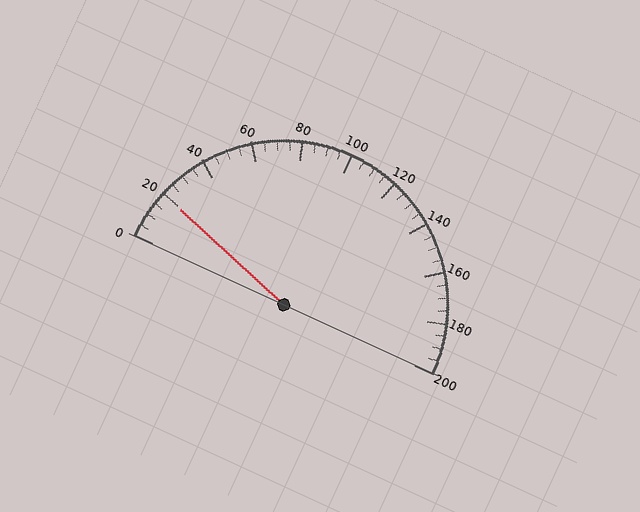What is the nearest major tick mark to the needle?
The nearest major tick mark is 20.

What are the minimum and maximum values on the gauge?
The gauge ranges from 0 to 200.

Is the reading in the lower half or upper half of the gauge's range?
The reading is in the lower half of the range (0 to 200).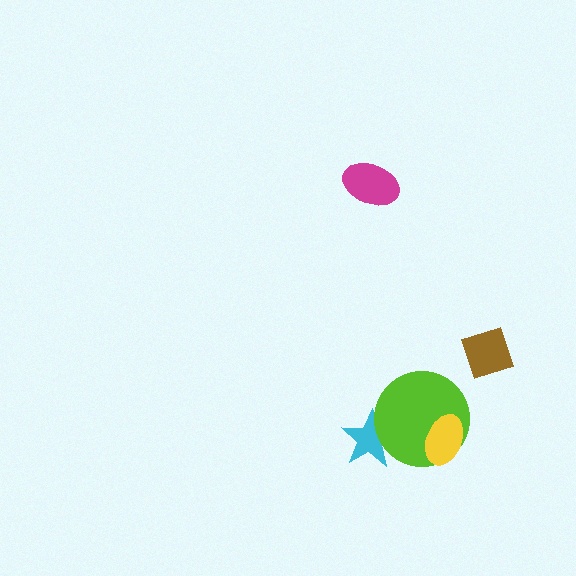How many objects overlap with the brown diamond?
0 objects overlap with the brown diamond.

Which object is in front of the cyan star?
The lime circle is in front of the cyan star.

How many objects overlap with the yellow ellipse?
1 object overlaps with the yellow ellipse.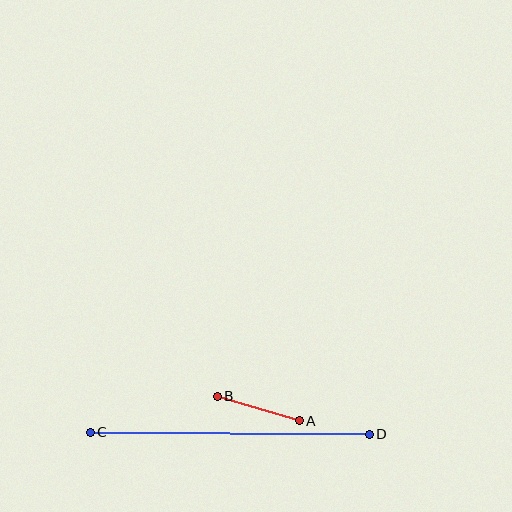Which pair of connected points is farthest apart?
Points C and D are farthest apart.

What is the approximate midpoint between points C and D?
The midpoint is at approximately (230, 433) pixels.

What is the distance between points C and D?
The distance is approximately 279 pixels.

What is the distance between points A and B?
The distance is approximately 86 pixels.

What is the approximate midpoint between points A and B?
The midpoint is at approximately (258, 408) pixels.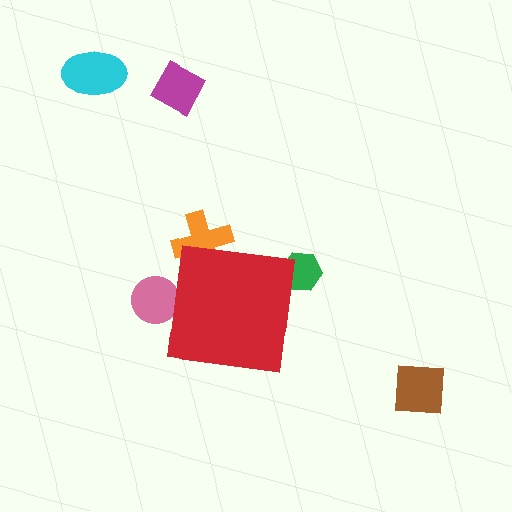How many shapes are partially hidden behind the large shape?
3 shapes are partially hidden.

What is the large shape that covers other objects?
A red square.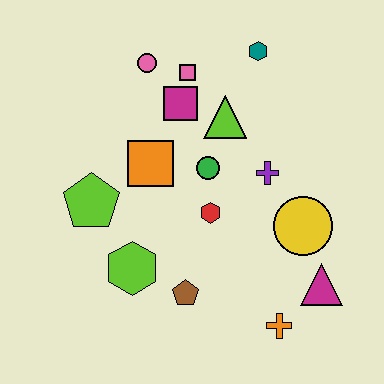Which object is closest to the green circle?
The red hexagon is closest to the green circle.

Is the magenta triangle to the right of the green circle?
Yes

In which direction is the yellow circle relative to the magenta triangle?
The yellow circle is above the magenta triangle.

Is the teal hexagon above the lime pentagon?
Yes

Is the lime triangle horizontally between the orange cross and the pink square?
Yes